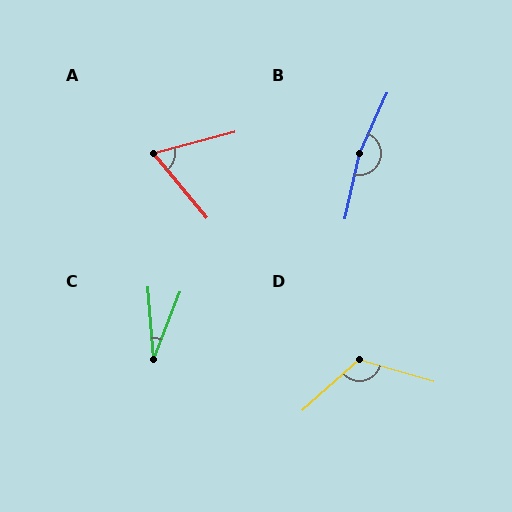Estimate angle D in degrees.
Approximately 122 degrees.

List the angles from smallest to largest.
C (26°), A (66°), D (122°), B (168°).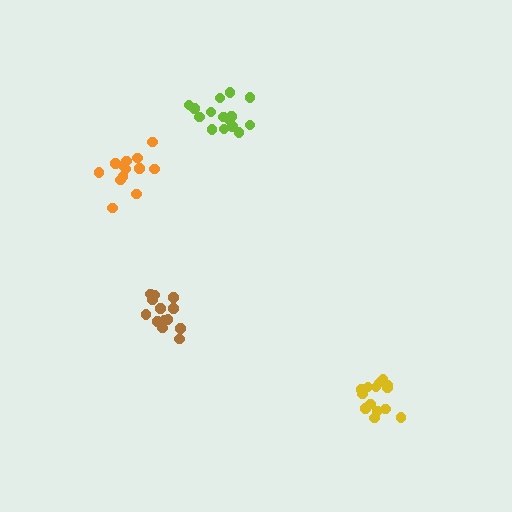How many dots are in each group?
Group 1: 13 dots, Group 2: 16 dots, Group 3: 14 dots, Group 4: 13 dots (56 total).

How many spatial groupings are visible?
There are 4 spatial groupings.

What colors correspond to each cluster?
The clusters are colored: brown, lime, yellow, orange.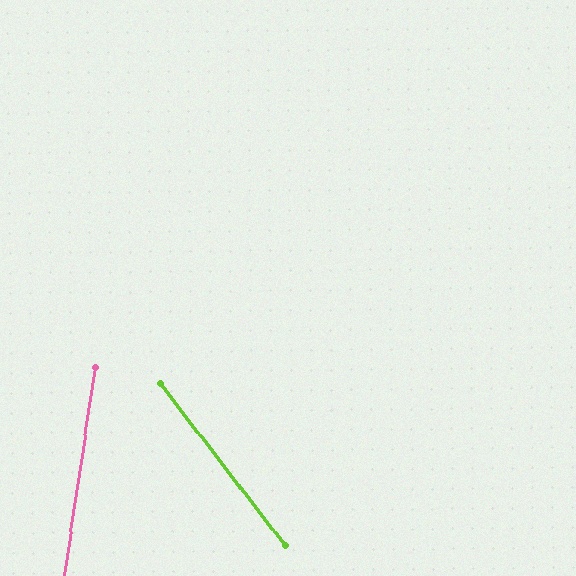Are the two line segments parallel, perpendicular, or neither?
Neither parallel nor perpendicular — they differ by about 46°.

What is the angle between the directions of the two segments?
Approximately 46 degrees.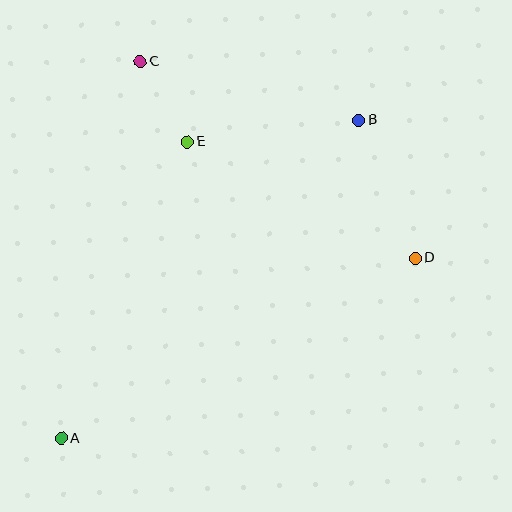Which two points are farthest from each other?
Points A and B are farthest from each other.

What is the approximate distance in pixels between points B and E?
The distance between B and E is approximately 173 pixels.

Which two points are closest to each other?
Points C and E are closest to each other.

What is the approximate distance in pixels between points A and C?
The distance between A and C is approximately 385 pixels.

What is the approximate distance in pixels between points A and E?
The distance between A and E is approximately 322 pixels.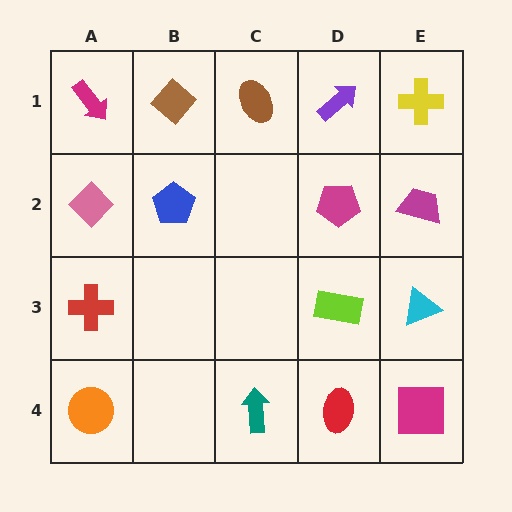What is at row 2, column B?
A blue pentagon.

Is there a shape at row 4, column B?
No, that cell is empty.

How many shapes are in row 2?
4 shapes.